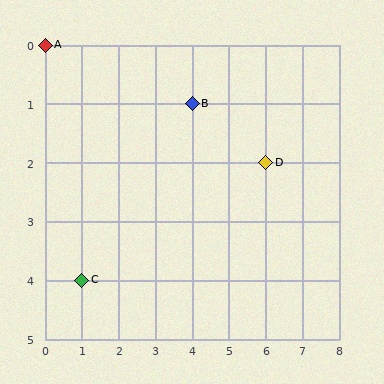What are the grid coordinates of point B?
Point B is at grid coordinates (4, 1).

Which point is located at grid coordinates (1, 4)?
Point C is at (1, 4).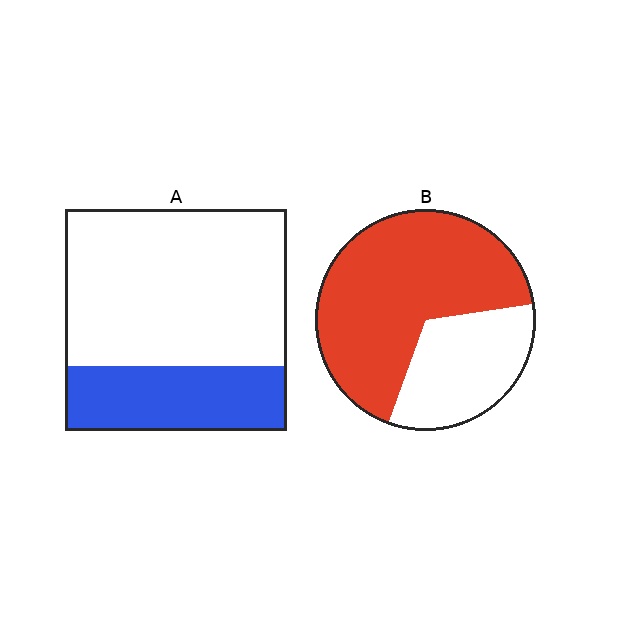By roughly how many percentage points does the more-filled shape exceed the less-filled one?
By roughly 40 percentage points (B over A).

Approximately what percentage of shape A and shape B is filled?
A is approximately 30% and B is approximately 65%.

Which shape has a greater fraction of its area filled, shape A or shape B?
Shape B.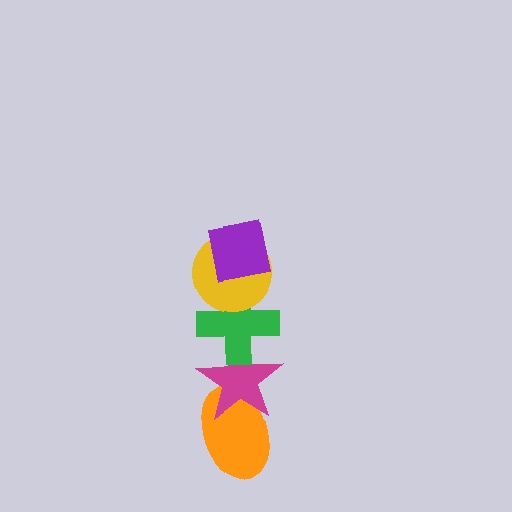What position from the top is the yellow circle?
The yellow circle is 2nd from the top.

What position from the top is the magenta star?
The magenta star is 4th from the top.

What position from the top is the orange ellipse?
The orange ellipse is 5th from the top.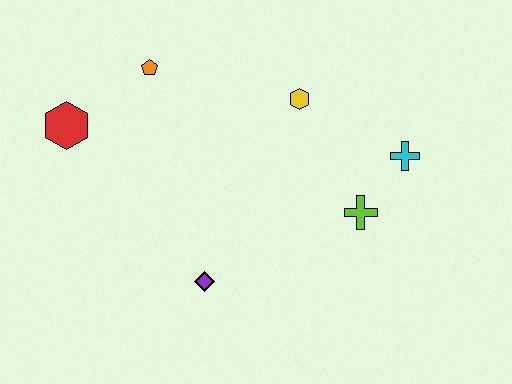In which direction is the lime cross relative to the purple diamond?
The lime cross is to the right of the purple diamond.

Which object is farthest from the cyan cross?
The red hexagon is farthest from the cyan cross.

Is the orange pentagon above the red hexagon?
Yes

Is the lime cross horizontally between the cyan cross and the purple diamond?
Yes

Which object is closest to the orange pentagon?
The red hexagon is closest to the orange pentagon.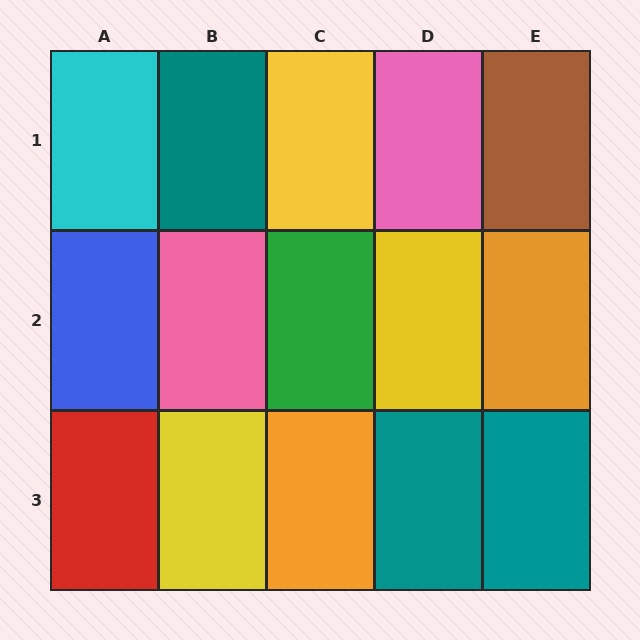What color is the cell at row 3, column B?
Yellow.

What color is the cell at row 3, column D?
Teal.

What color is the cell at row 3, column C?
Orange.